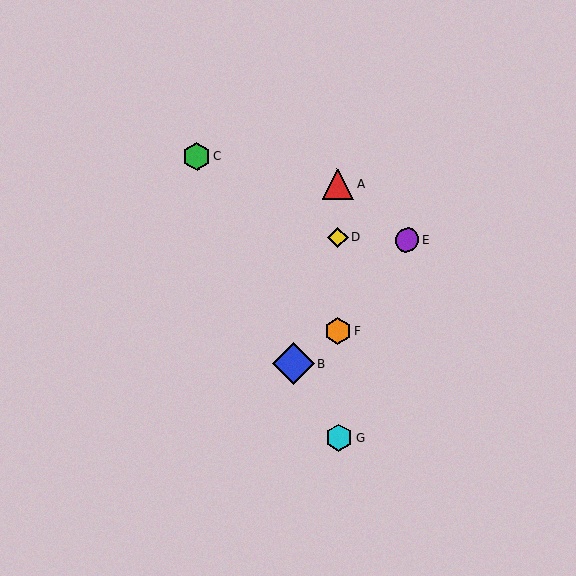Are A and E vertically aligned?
No, A is at x≈338 and E is at x≈407.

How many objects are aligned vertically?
4 objects (A, D, F, G) are aligned vertically.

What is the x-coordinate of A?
Object A is at x≈338.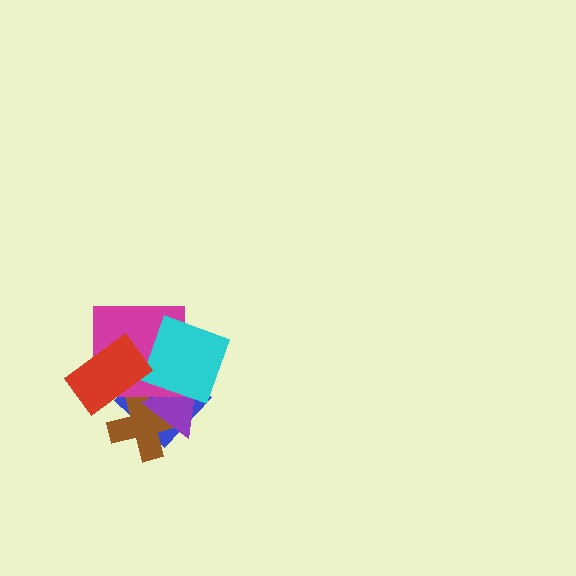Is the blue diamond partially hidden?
Yes, it is partially covered by another shape.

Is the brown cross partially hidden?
Yes, it is partially covered by another shape.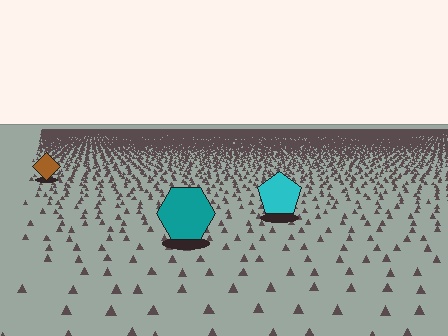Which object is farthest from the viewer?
The brown diamond is farthest from the viewer. It appears smaller and the ground texture around it is denser.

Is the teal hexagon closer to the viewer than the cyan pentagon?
Yes. The teal hexagon is closer — you can tell from the texture gradient: the ground texture is coarser near it.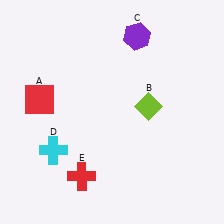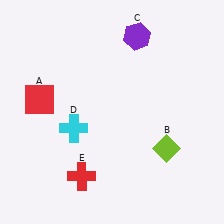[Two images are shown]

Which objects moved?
The objects that moved are: the lime diamond (B), the cyan cross (D).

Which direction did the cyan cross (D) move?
The cyan cross (D) moved up.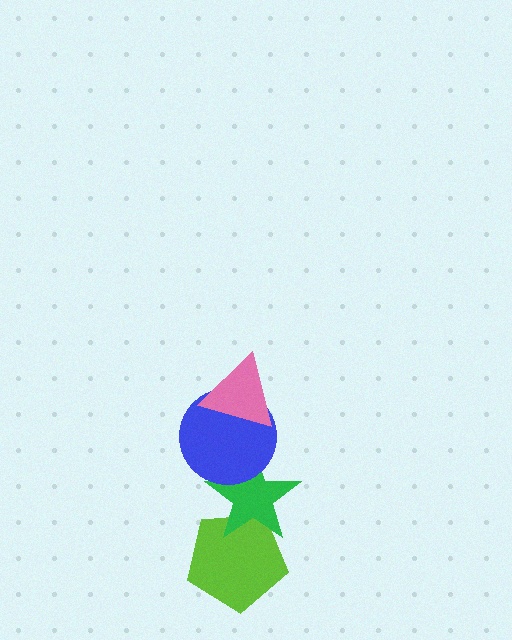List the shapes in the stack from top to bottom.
From top to bottom: the pink triangle, the blue circle, the green star, the lime pentagon.